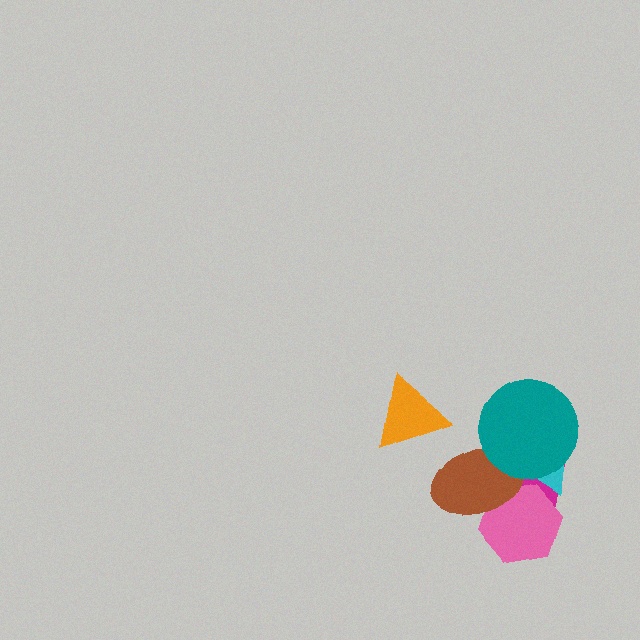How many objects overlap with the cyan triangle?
4 objects overlap with the cyan triangle.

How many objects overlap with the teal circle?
3 objects overlap with the teal circle.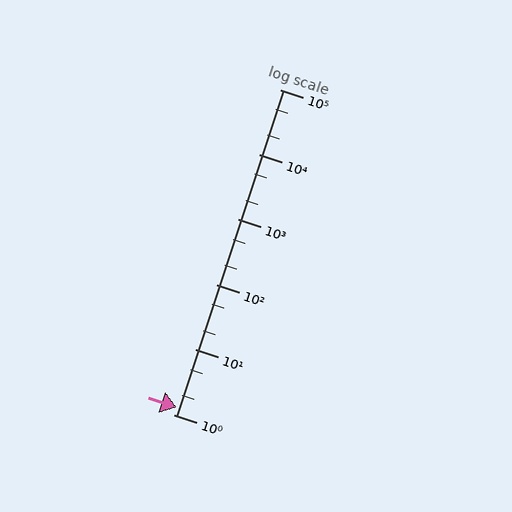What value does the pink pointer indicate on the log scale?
The pointer indicates approximately 1.3.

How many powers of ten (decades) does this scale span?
The scale spans 5 decades, from 1 to 100000.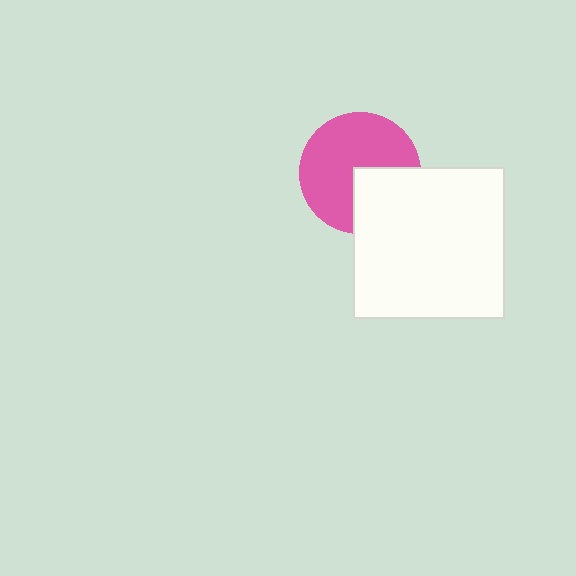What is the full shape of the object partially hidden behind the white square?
The partially hidden object is a pink circle.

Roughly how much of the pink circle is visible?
Most of it is visible (roughly 68%).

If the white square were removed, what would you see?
You would see the complete pink circle.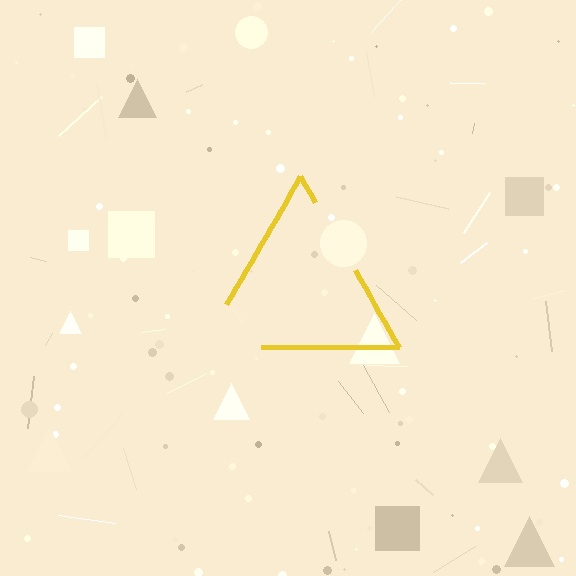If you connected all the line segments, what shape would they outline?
They would outline a triangle.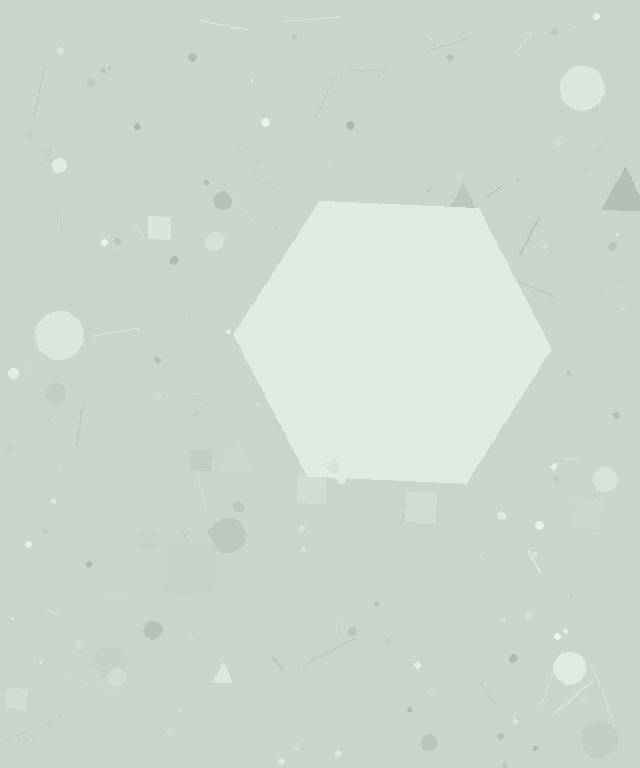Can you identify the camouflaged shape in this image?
The camouflaged shape is a hexagon.